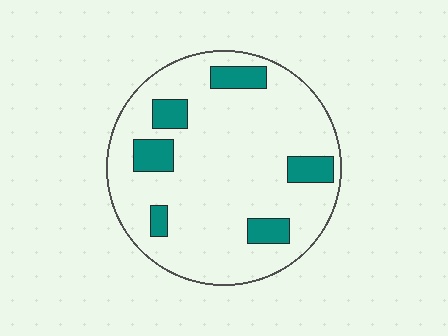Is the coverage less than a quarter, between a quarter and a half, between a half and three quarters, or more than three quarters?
Less than a quarter.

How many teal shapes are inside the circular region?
6.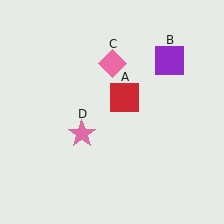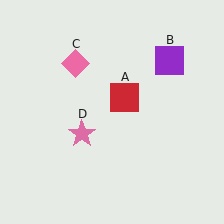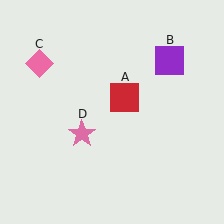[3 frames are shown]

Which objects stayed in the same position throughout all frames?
Red square (object A) and purple square (object B) and pink star (object D) remained stationary.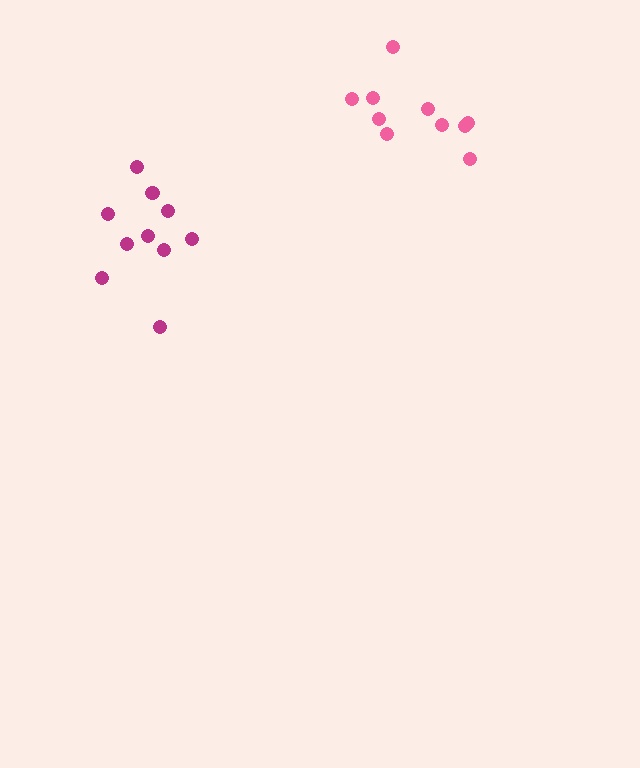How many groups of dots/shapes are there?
There are 2 groups.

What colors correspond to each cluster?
The clusters are colored: pink, magenta.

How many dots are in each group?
Group 1: 10 dots, Group 2: 10 dots (20 total).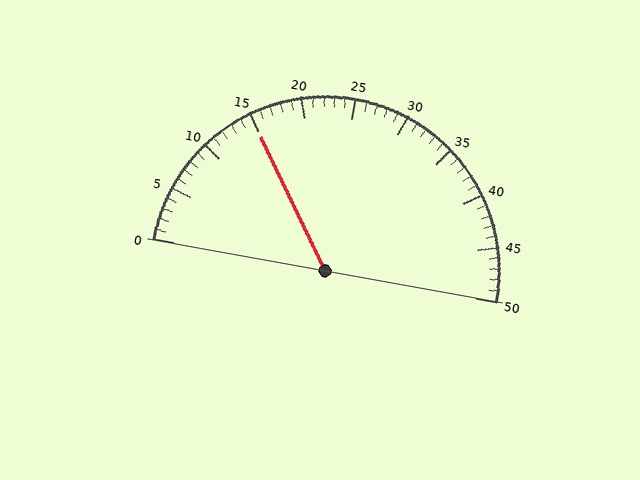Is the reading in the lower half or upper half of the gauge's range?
The reading is in the lower half of the range (0 to 50).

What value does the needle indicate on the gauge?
The needle indicates approximately 15.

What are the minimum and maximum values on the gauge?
The gauge ranges from 0 to 50.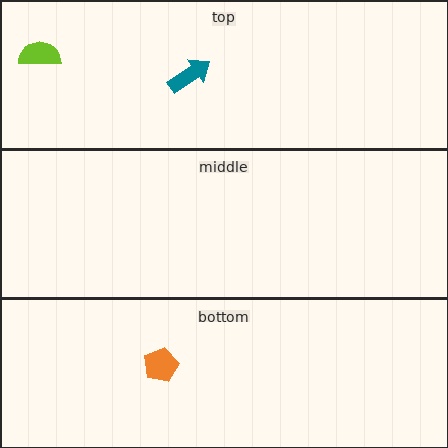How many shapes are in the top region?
2.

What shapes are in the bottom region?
The orange pentagon.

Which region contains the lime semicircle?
The top region.